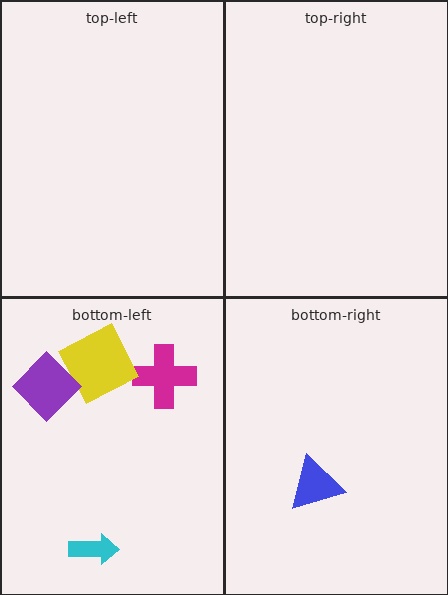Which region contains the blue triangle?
The bottom-right region.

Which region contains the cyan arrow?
The bottom-left region.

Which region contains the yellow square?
The bottom-left region.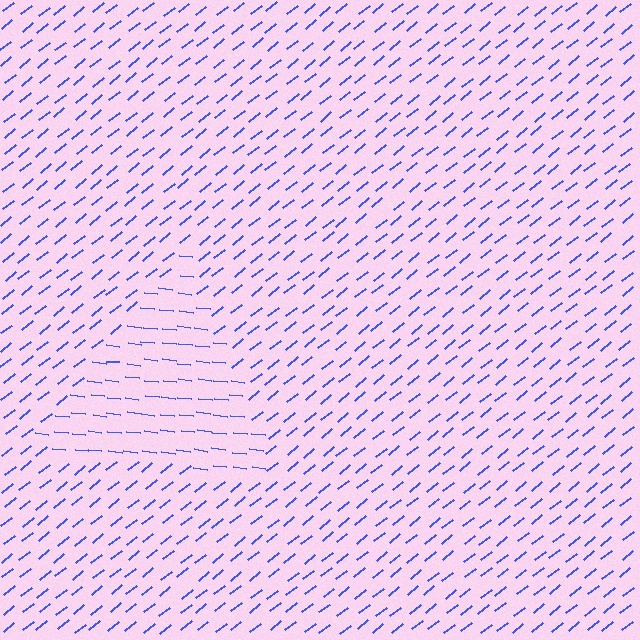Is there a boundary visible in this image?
Yes, there is a texture boundary formed by a change in line orientation.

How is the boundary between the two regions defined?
The boundary is defined purely by a change in line orientation (approximately 45 degrees difference). All lines are the same color and thickness.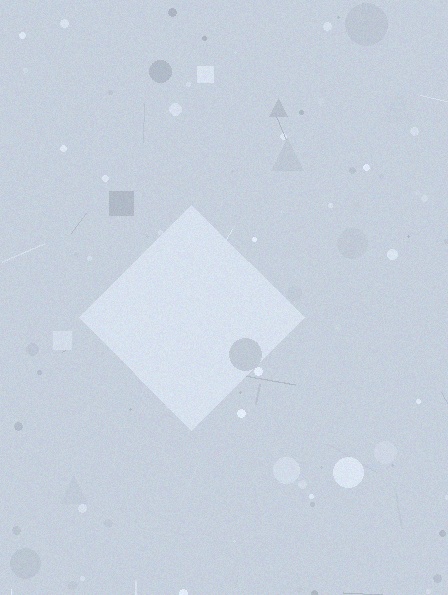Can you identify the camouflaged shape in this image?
The camouflaged shape is a diamond.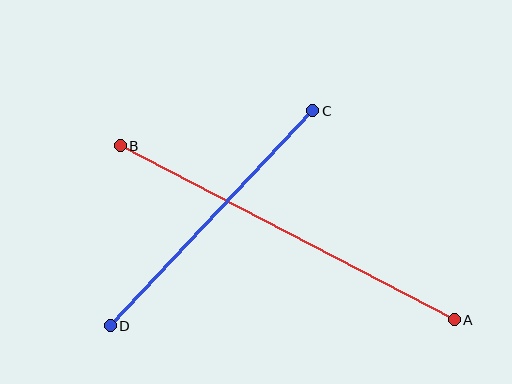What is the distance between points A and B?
The distance is approximately 377 pixels.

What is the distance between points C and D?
The distance is approximately 295 pixels.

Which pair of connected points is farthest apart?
Points A and B are farthest apart.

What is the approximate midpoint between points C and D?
The midpoint is at approximately (211, 218) pixels.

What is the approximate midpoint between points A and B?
The midpoint is at approximately (287, 233) pixels.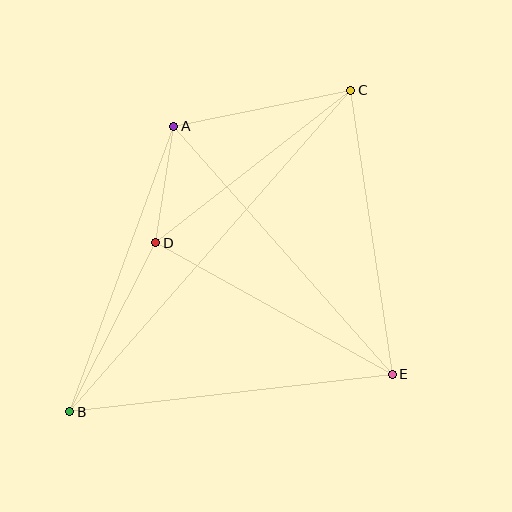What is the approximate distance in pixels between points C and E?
The distance between C and E is approximately 287 pixels.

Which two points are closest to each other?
Points A and D are closest to each other.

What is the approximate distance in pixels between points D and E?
The distance between D and E is approximately 271 pixels.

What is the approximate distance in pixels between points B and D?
The distance between B and D is approximately 190 pixels.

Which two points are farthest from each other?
Points B and C are farthest from each other.